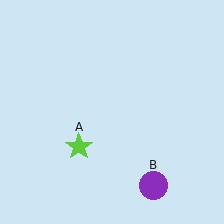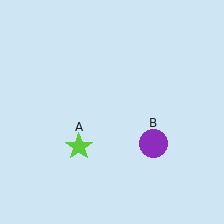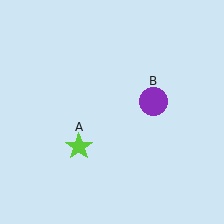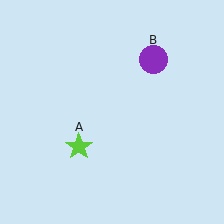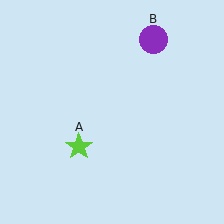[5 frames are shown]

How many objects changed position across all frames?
1 object changed position: purple circle (object B).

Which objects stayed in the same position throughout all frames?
Lime star (object A) remained stationary.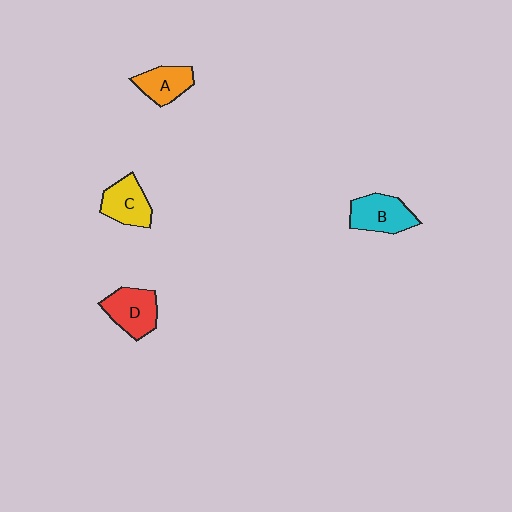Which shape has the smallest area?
Shape A (orange).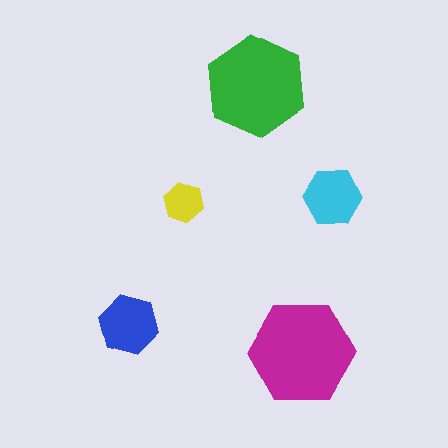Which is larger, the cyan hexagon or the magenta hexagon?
The magenta one.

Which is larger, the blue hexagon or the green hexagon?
The green one.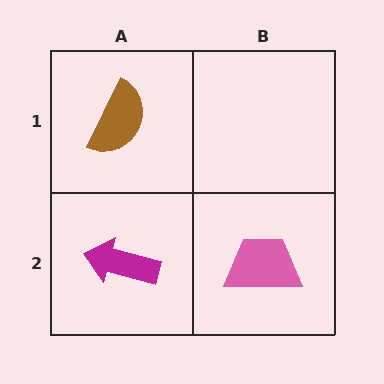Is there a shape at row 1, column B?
No, that cell is empty.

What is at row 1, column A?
A brown semicircle.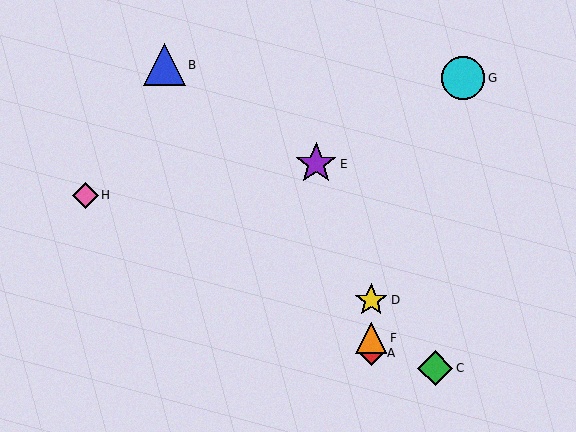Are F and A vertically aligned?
Yes, both are at x≈371.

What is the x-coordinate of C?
Object C is at x≈435.